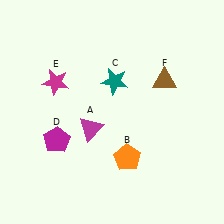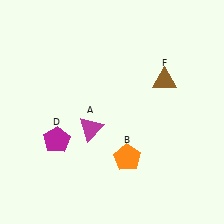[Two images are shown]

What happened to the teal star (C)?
The teal star (C) was removed in Image 2. It was in the top-right area of Image 1.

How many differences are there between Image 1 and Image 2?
There are 2 differences between the two images.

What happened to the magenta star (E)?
The magenta star (E) was removed in Image 2. It was in the top-left area of Image 1.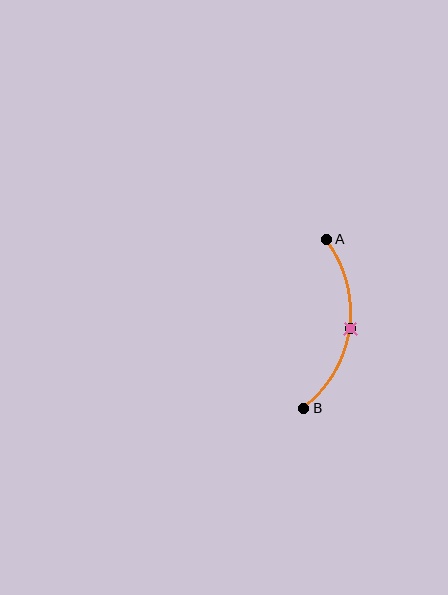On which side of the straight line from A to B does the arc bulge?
The arc bulges to the right of the straight line connecting A and B.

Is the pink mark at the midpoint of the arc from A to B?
Yes. The pink mark lies on the arc at equal arc-length from both A and B — it is the arc midpoint.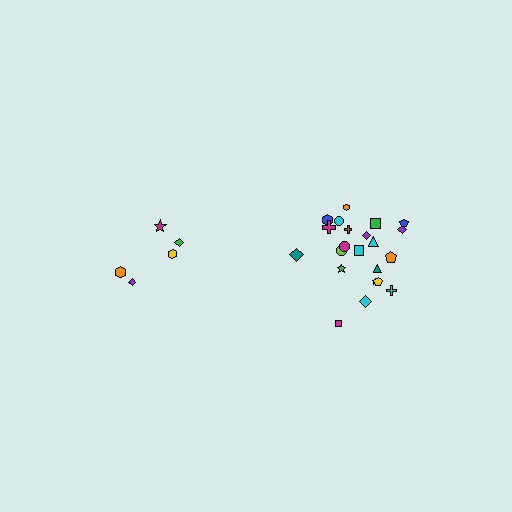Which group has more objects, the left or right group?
The right group.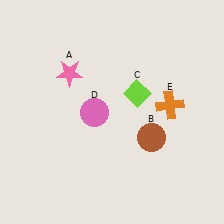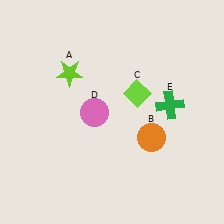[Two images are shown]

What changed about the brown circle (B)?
In Image 1, B is brown. In Image 2, it changed to orange.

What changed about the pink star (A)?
In Image 1, A is pink. In Image 2, it changed to lime.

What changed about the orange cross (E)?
In Image 1, E is orange. In Image 2, it changed to green.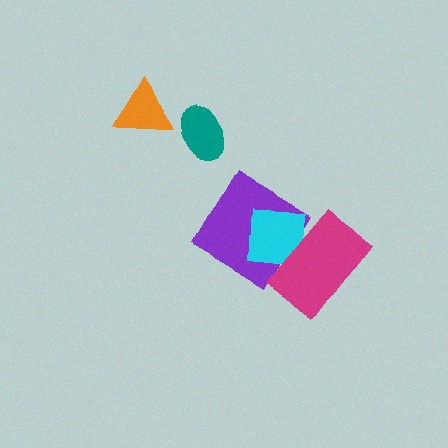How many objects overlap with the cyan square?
2 objects overlap with the cyan square.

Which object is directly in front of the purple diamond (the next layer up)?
The cyan square is directly in front of the purple diamond.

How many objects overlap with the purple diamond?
2 objects overlap with the purple diamond.